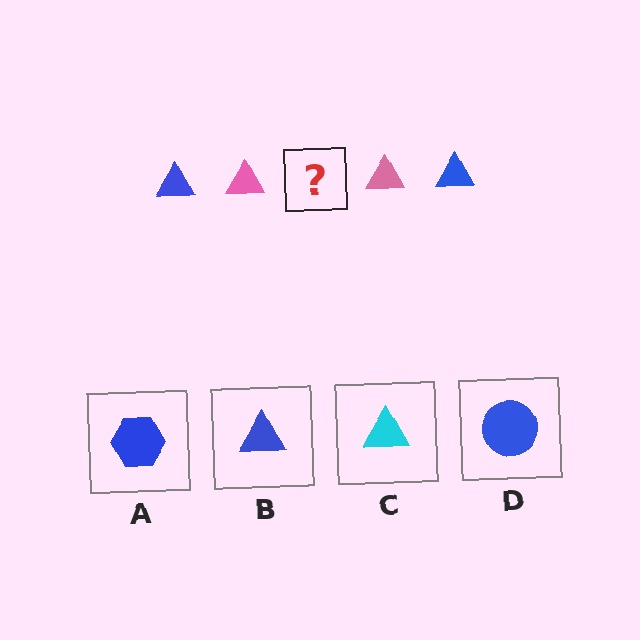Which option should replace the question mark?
Option B.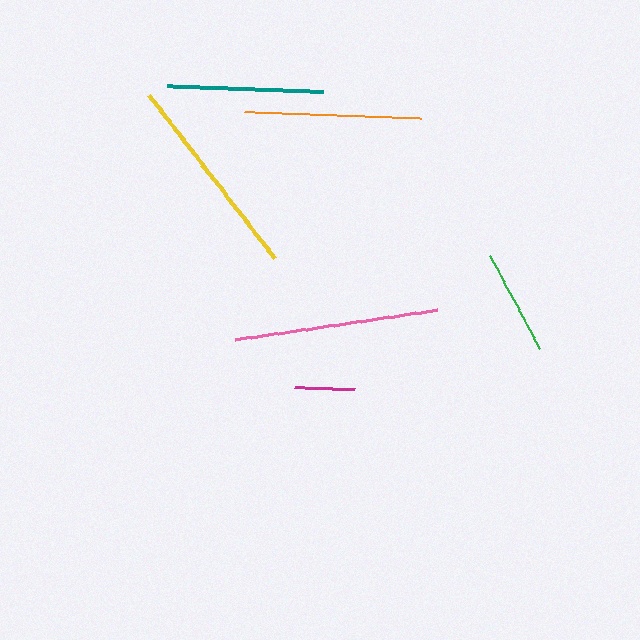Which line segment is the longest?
The yellow line is the longest at approximately 207 pixels.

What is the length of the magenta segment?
The magenta segment is approximately 60 pixels long.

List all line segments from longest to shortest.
From longest to shortest: yellow, pink, orange, teal, green, magenta.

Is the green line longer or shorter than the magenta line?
The green line is longer than the magenta line.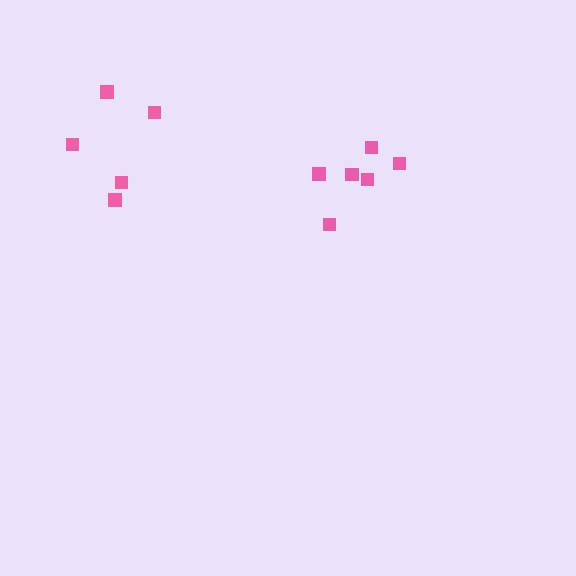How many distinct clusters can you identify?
There are 2 distinct clusters.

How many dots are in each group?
Group 1: 6 dots, Group 2: 5 dots (11 total).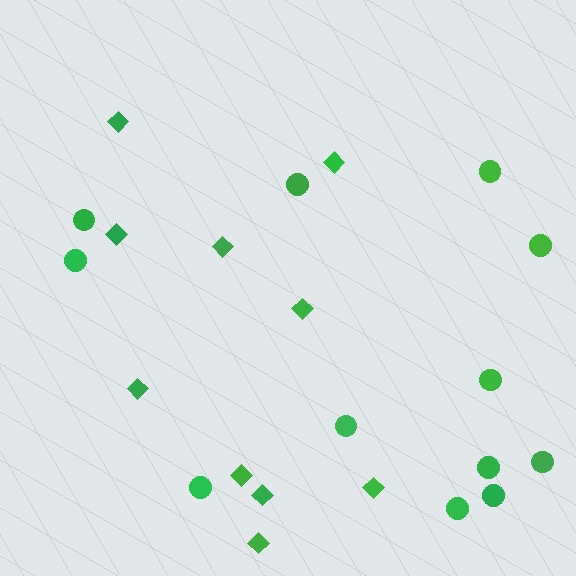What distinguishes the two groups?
There are 2 groups: one group of diamonds (10) and one group of circles (12).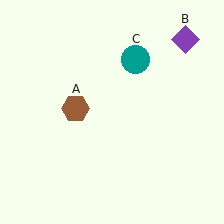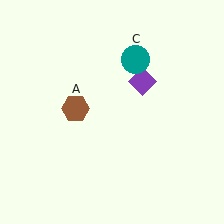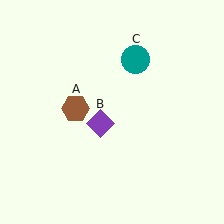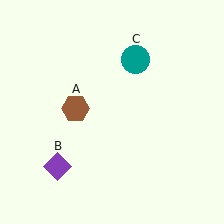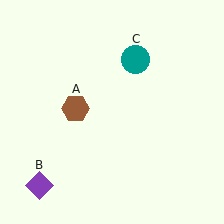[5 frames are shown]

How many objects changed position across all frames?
1 object changed position: purple diamond (object B).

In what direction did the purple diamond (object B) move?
The purple diamond (object B) moved down and to the left.